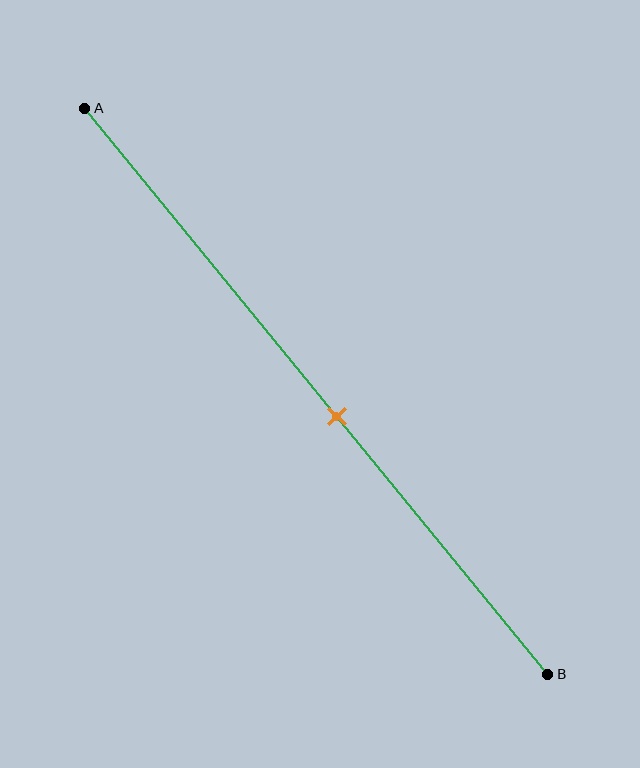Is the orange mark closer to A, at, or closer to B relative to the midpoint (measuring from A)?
The orange mark is closer to point B than the midpoint of segment AB.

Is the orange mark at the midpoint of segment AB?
No, the mark is at about 55% from A, not at the 50% midpoint.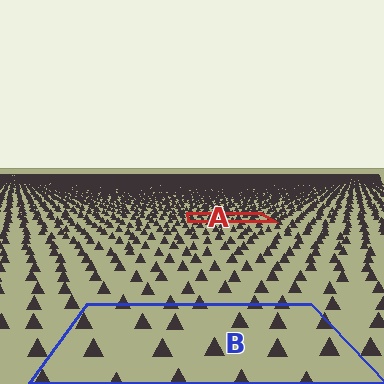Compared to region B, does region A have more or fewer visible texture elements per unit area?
Region A has more texture elements per unit area — they are packed more densely because it is farther away.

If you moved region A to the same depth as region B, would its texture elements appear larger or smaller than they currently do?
They would appear larger. At a closer depth, the same texture elements are projected at a bigger on-screen size.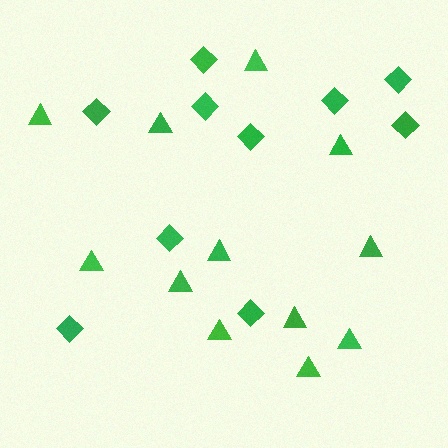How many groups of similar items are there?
There are 2 groups: one group of triangles (12) and one group of diamonds (10).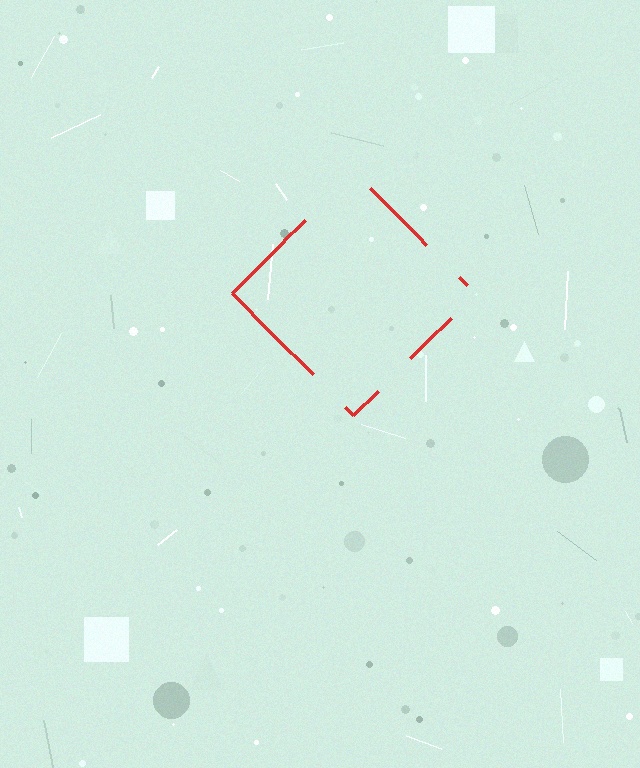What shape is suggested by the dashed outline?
The dashed outline suggests a diamond.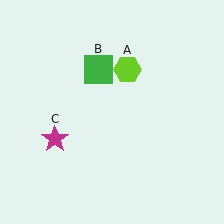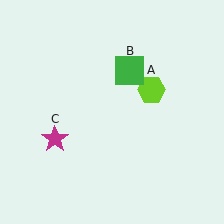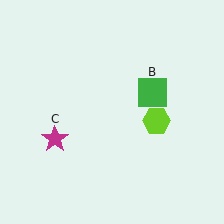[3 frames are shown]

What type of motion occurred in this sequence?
The lime hexagon (object A), green square (object B) rotated clockwise around the center of the scene.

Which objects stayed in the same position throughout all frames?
Magenta star (object C) remained stationary.